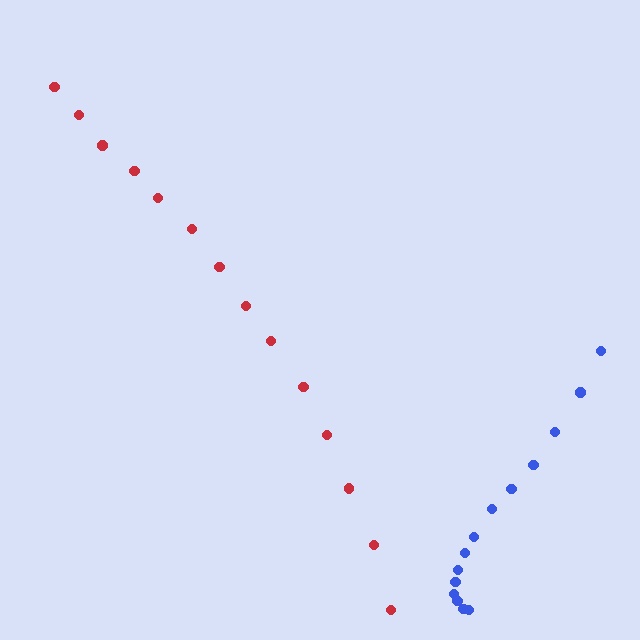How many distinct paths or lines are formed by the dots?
There are 2 distinct paths.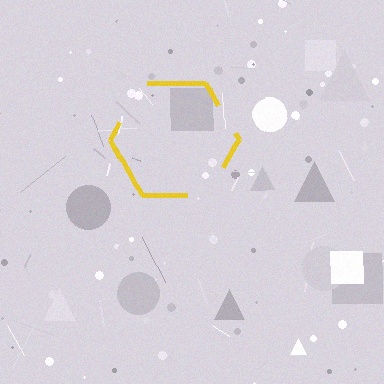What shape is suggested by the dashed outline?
The dashed outline suggests a hexagon.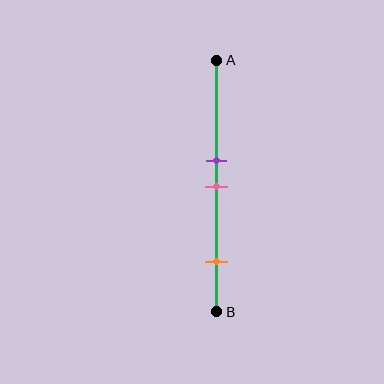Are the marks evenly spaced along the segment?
No, the marks are not evenly spaced.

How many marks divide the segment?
There are 3 marks dividing the segment.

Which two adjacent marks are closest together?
The purple and pink marks are the closest adjacent pair.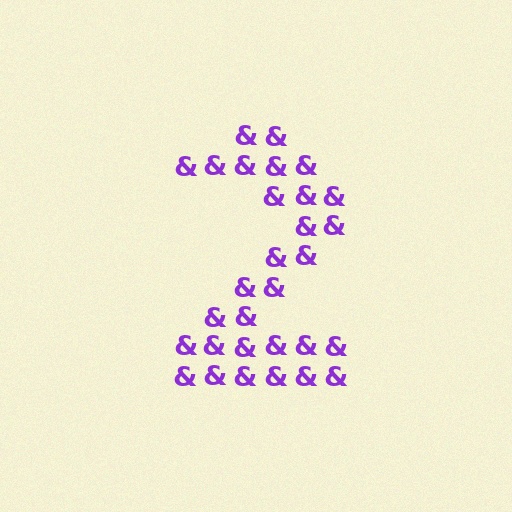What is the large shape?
The large shape is the digit 2.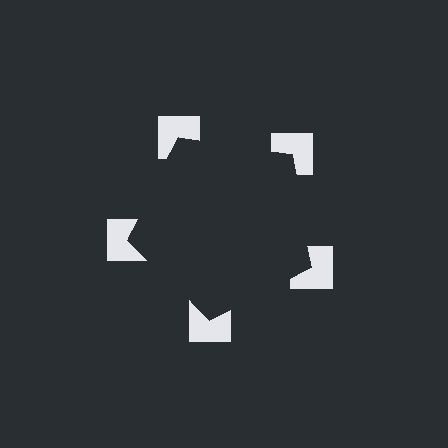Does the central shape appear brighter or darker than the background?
It typically appears slightly darker than the background, even though no actual brightness change is drawn.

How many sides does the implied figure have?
5 sides.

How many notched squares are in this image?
There are 5 — one at each vertex of the illusory pentagon.